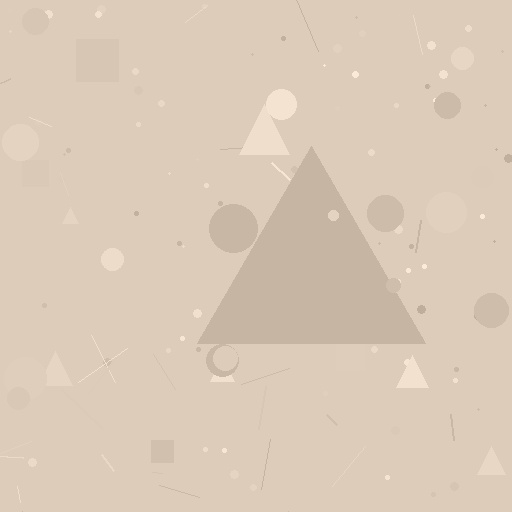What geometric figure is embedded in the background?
A triangle is embedded in the background.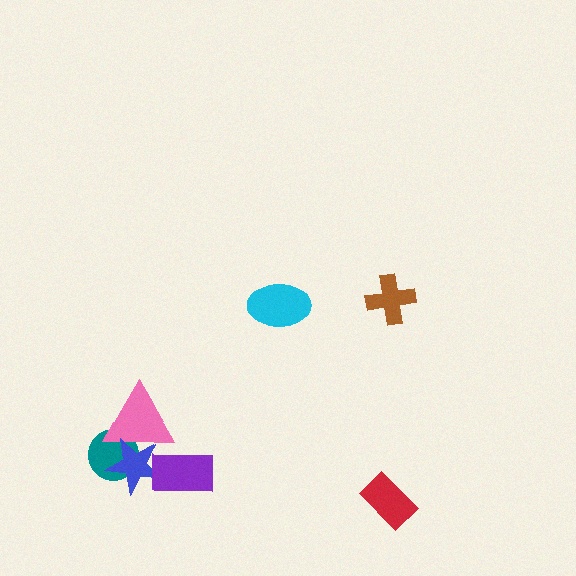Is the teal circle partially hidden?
Yes, it is partially covered by another shape.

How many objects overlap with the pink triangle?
2 objects overlap with the pink triangle.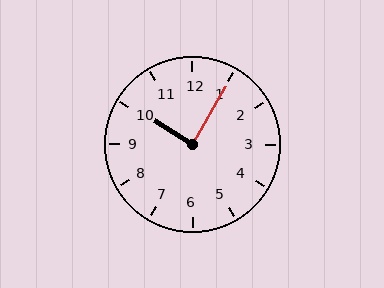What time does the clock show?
10:05.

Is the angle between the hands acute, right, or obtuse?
It is right.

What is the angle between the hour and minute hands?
Approximately 88 degrees.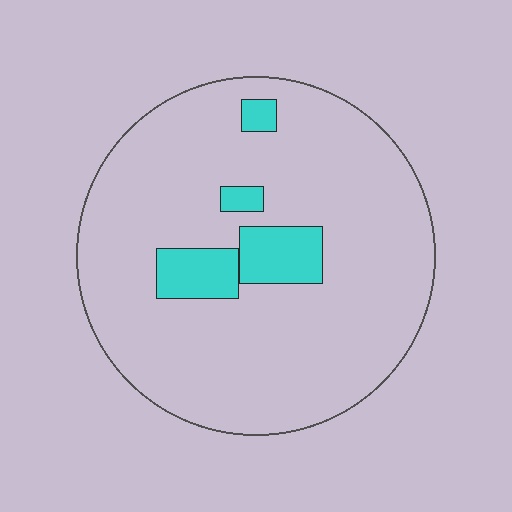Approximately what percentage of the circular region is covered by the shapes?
Approximately 10%.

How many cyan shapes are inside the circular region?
4.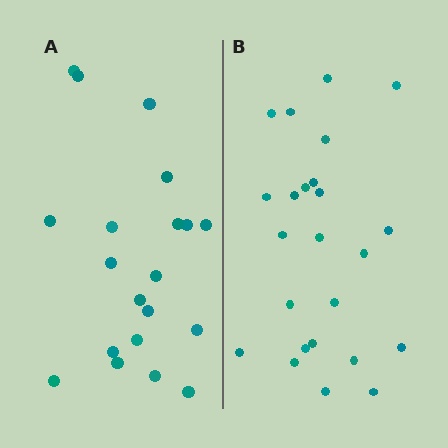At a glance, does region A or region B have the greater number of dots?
Region B (the right region) has more dots.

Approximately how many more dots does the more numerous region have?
Region B has about 4 more dots than region A.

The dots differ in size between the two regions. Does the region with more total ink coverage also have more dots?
No. Region A has more total ink coverage because its dots are larger, but region B actually contains more individual dots. Total area can be misleading — the number of items is what matters here.